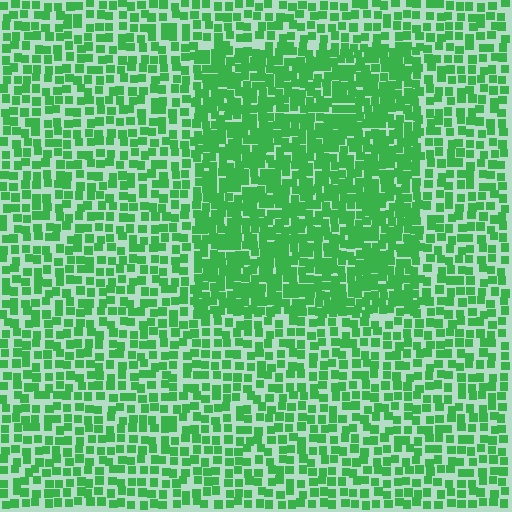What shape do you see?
I see a rectangle.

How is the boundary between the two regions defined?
The boundary is defined by a change in element density (approximately 1.7x ratio). All elements are the same color, size, and shape.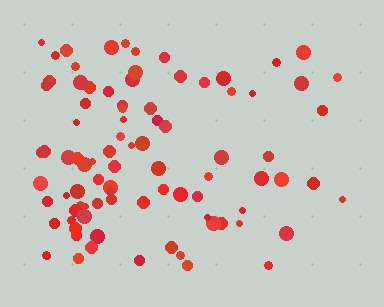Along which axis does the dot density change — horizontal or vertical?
Horizontal.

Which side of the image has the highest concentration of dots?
The left.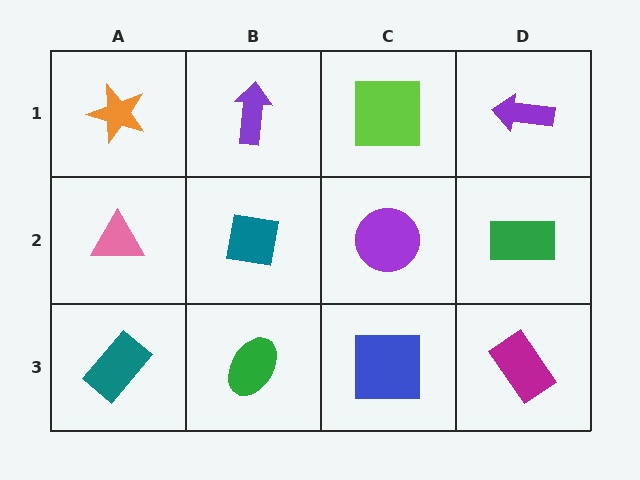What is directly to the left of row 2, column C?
A teal square.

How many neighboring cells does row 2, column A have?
3.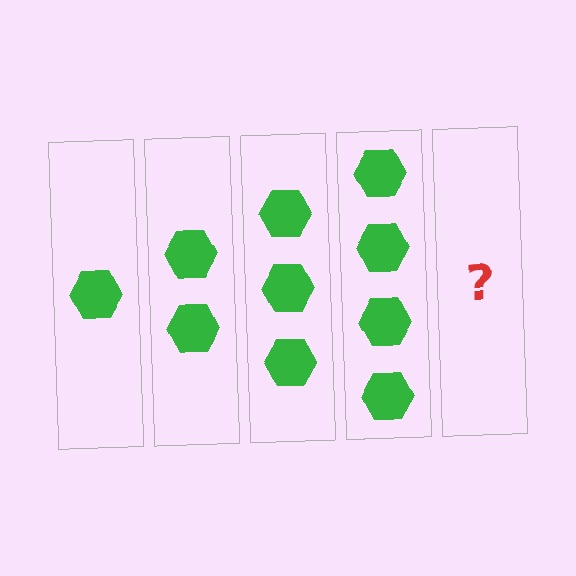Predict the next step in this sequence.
The next step is 5 hexagons.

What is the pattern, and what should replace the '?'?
The pattern is that each step adds one more hexagon. The '?' should be 5 hexagons.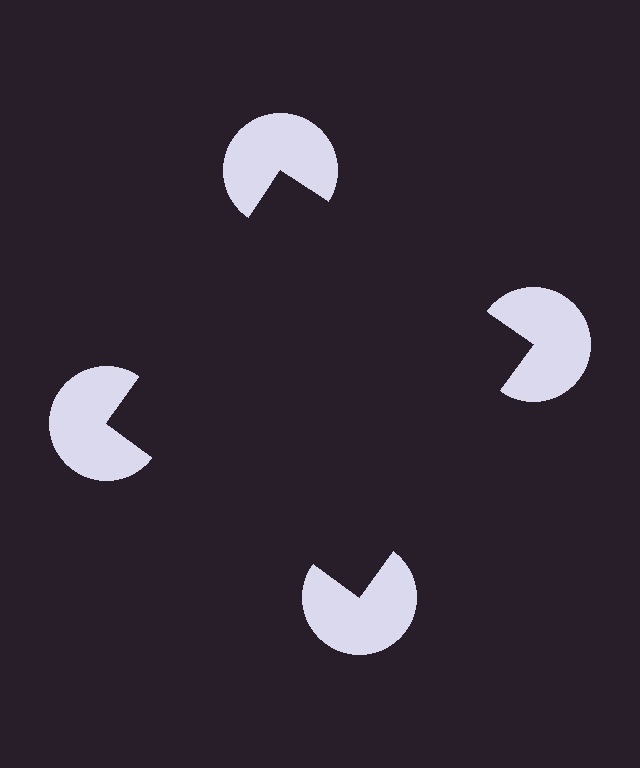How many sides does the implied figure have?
4 sides.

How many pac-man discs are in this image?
There are 4 — one at each vertex of the illusory square.